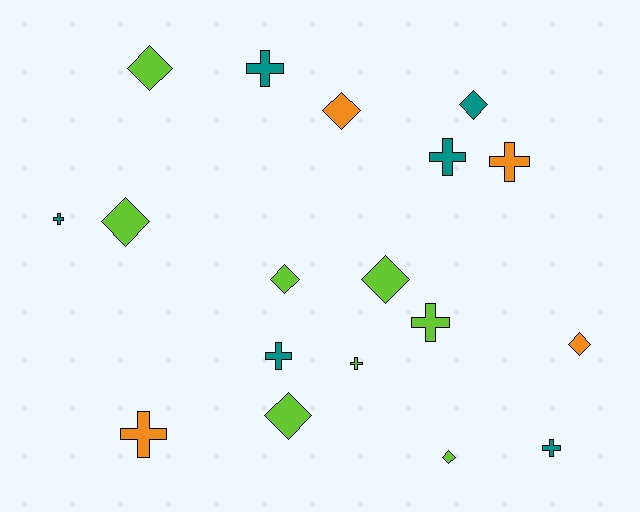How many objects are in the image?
There are 18 objects.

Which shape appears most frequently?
Diamond, with 9 objects.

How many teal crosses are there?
There are 5 teal crosses.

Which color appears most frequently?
Lime, with 8 objects.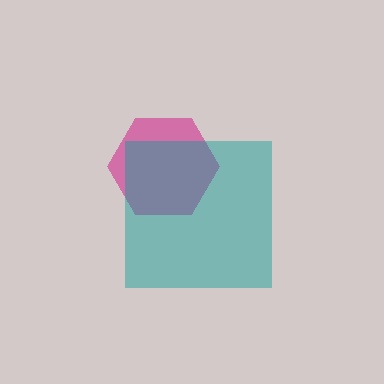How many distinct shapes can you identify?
There are 2 distinct shapes: a magenta hexagon, a teal square.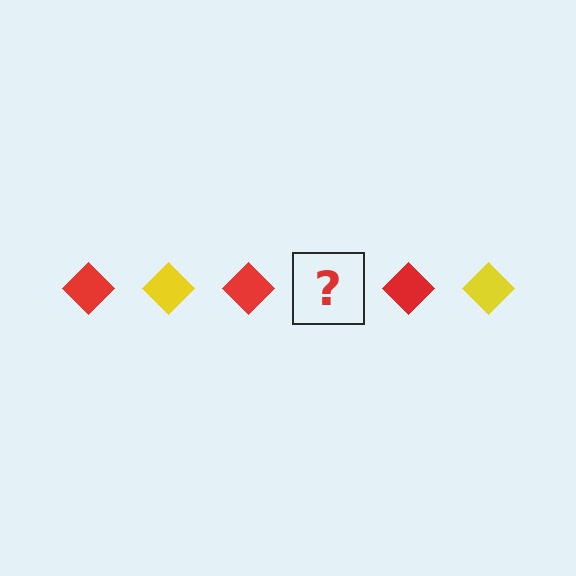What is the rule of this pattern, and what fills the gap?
The rule is that the pattern cycles through red, yellow diamonds. The gap should be filled with a yellow diamond.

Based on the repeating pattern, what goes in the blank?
The blank should be a yellow diamond.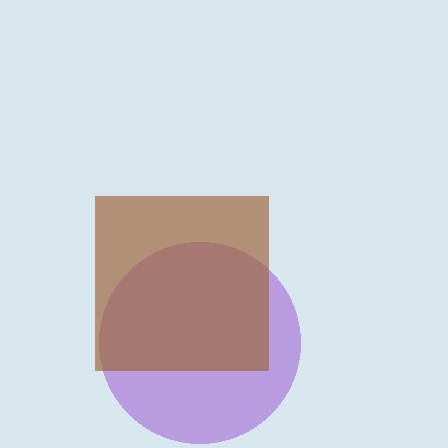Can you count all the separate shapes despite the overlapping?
Yes, there are 2 separate shapes.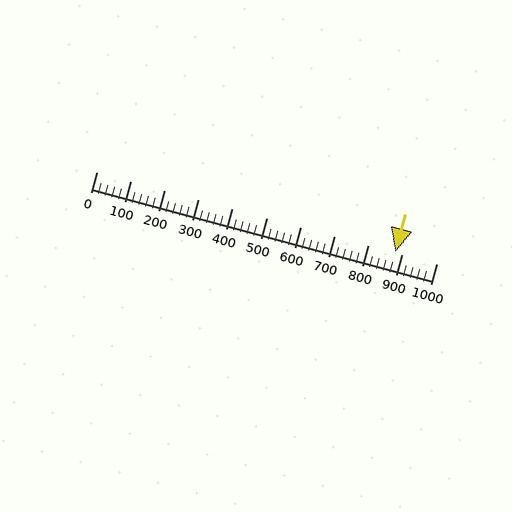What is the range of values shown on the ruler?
The ruler shows values from 0 to 1000.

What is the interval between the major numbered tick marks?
The major tick marks are spaced 100 units apart.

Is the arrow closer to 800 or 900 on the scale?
The arrow is closer to 900.